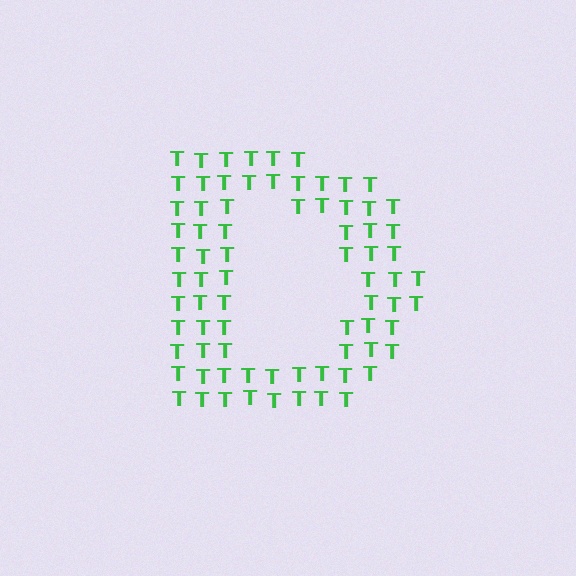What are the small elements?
The small elements are letter T's.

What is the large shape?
The large shape is the letter D.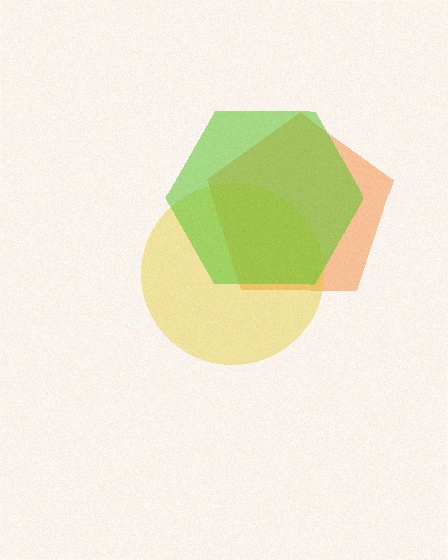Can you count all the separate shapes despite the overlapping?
Yes, there are 3 separate shapes.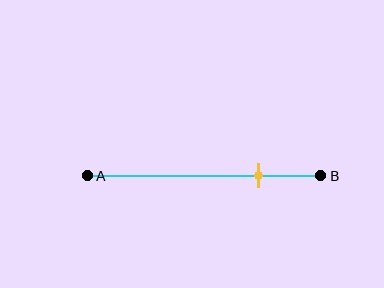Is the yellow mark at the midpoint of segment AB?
No, the mark is at about 75% from A, not at the 50% midpoint.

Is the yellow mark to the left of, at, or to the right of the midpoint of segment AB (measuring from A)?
The yellow mark is to the right of the midpoint of segment AB.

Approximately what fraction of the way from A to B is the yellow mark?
The yellow mark is approximately 75% of the way from A to B.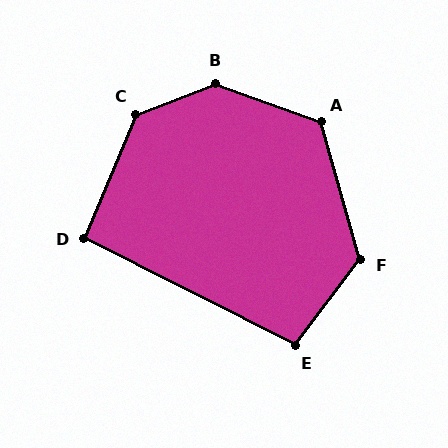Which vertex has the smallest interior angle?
D, at approximately 94 degrees.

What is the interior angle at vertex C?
Approximately 134 degrees (obtuse).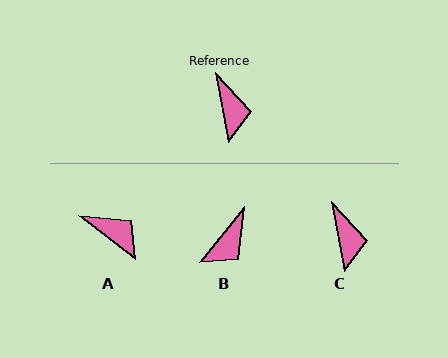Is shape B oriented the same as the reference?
No, it is off by about 49 degrees.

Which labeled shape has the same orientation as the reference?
C.